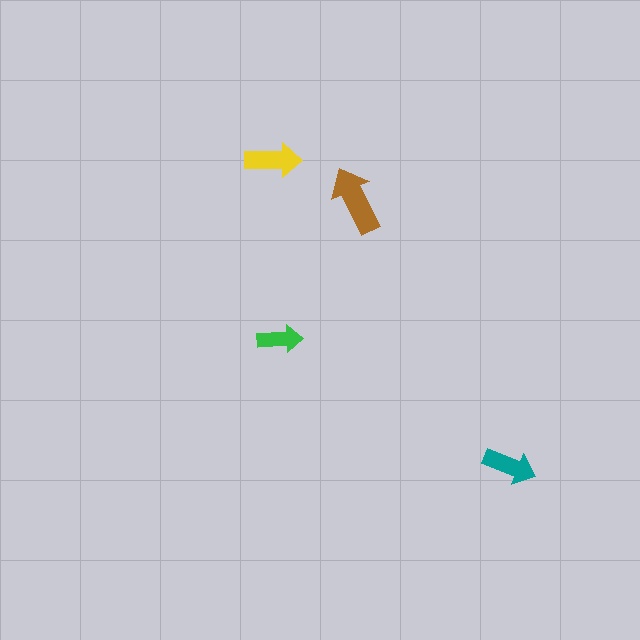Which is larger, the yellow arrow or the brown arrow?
The brown one.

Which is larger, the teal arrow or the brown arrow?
The brown one.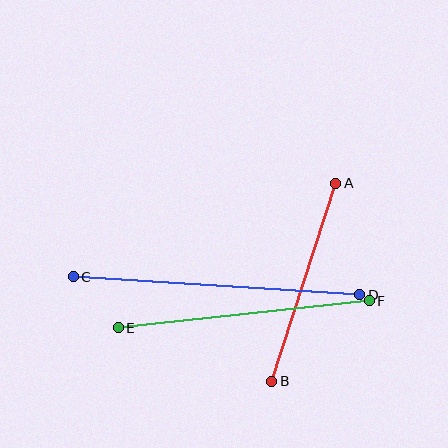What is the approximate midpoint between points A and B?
The midpoint is at approximately (304, 282) pixels.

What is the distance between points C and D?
The distance is approximately 287 pixels.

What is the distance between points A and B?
The distance is approximately 208 pixels.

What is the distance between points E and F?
The distance is approximately 253 pixels.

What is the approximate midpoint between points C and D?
The midpoint is at approximately (216, 286) pixels.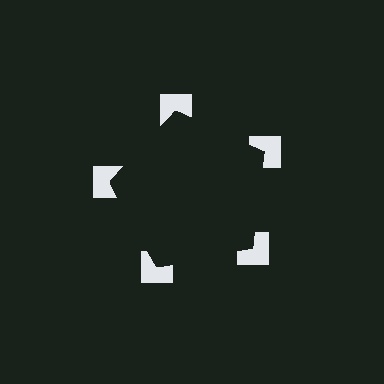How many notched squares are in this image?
There are 5 — one at each vertex of the illusory pentagon.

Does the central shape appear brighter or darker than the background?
It typically appears slightly darker than the background, even though no actual brightness change is drawn.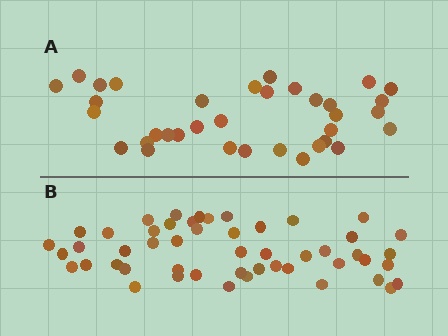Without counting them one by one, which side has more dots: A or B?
Region B (the bottom region) has more dots.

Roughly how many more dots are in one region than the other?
Region B has approximately 15 more dots than region A.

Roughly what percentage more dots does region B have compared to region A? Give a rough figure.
About 45% more.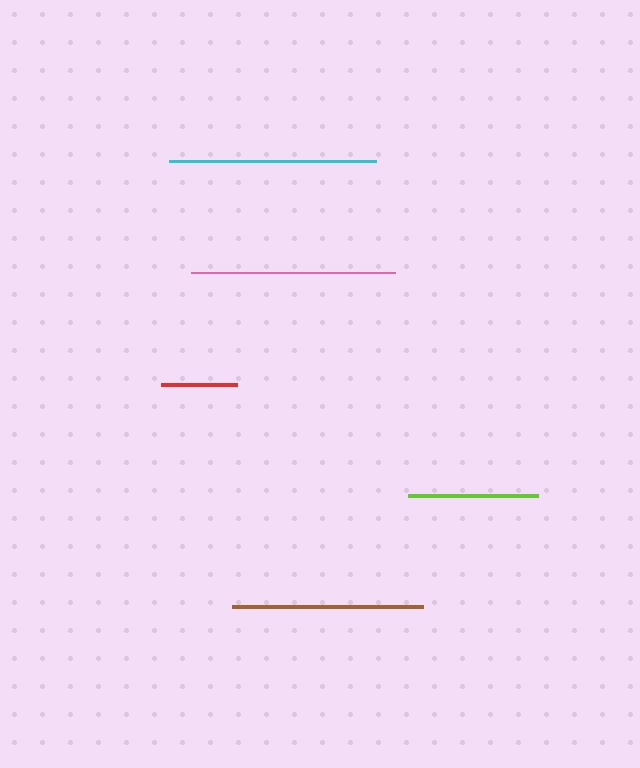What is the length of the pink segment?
The pink segment is approximately 204 pixels long.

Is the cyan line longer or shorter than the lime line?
The cyan line is longer than the lime line.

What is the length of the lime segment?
The lime segment is approximately 129 pixels long.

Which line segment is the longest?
The cyan line is the longest at approximately 207 pixels.